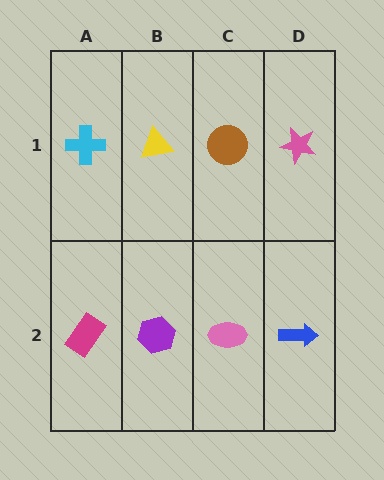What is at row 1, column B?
A yellow triangle.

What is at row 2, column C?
A pink ellipse.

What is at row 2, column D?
A blue arrow.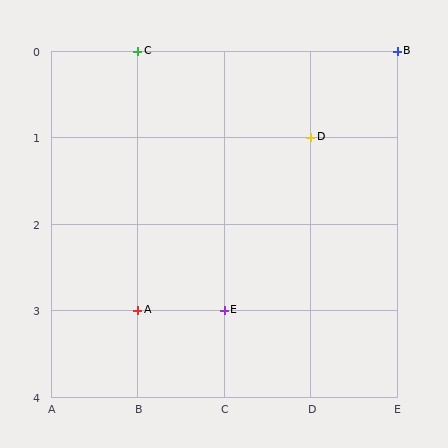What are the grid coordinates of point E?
Point E is at grid coordinates (C, 3).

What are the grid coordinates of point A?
Point A is at grid coordinates (B, 3).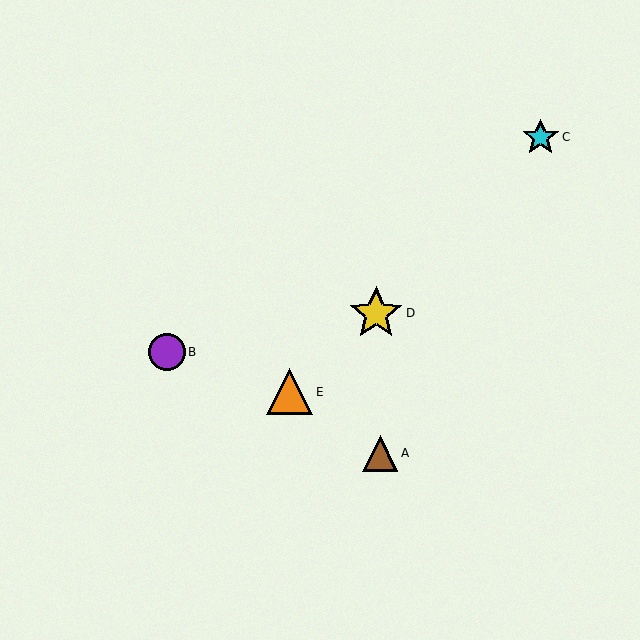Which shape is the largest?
The yellow star (labeled D) is the largest.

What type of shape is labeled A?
Shape A is a brown triangle.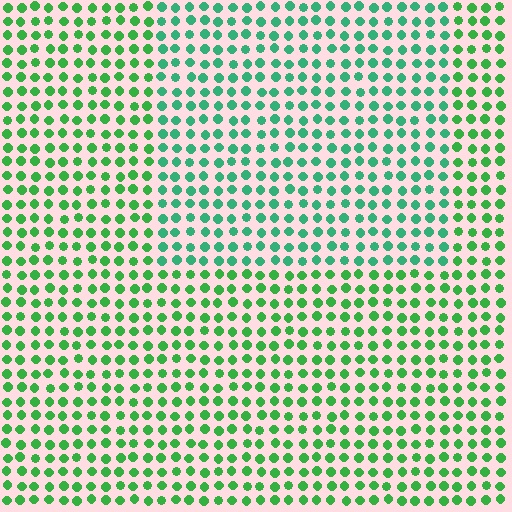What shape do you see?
I see a rectangle.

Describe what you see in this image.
The image is filled with small green elements in a uniform arrangement. A rectangle-shaped region is visible where the elements are tinted to a slightly different hue, forming a subtle color boundary.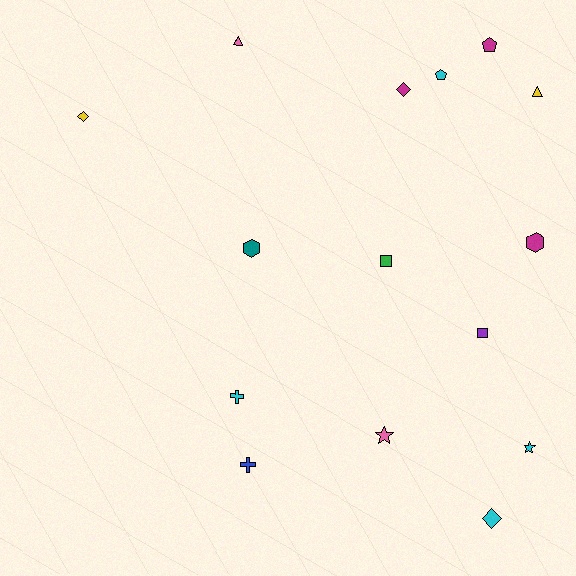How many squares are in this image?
There are 2 squares.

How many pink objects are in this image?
There are 2 pink objects.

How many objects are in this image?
There are 15 objects.